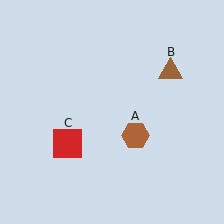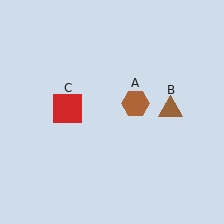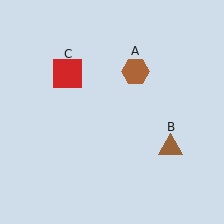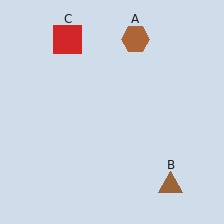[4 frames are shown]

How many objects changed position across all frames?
3 objects changed position: brown hexagon (object A), brown triangle (object B), red square (object C).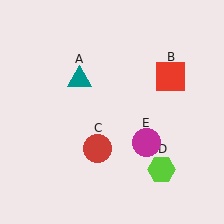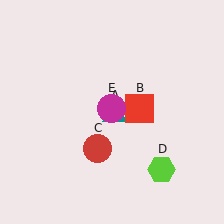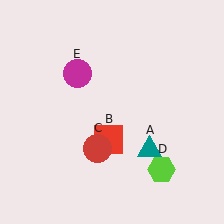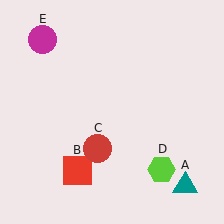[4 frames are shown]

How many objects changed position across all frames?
3 objects changed position: teal triangle (object A), red square (object B), magenta circle (object E).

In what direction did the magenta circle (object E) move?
The magenta circle (object E) moved up and to the left.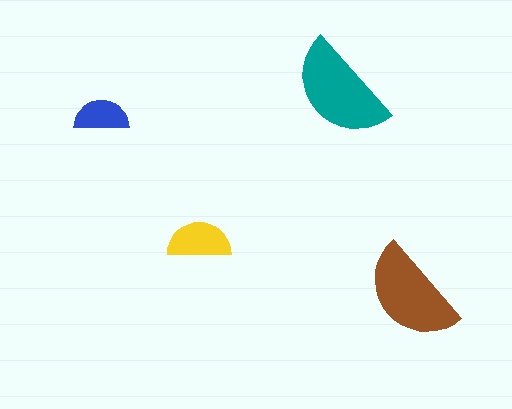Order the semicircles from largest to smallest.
the teal one, the brown one, the yellow one, the blue one.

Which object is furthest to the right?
The brown semicircle is rightmost.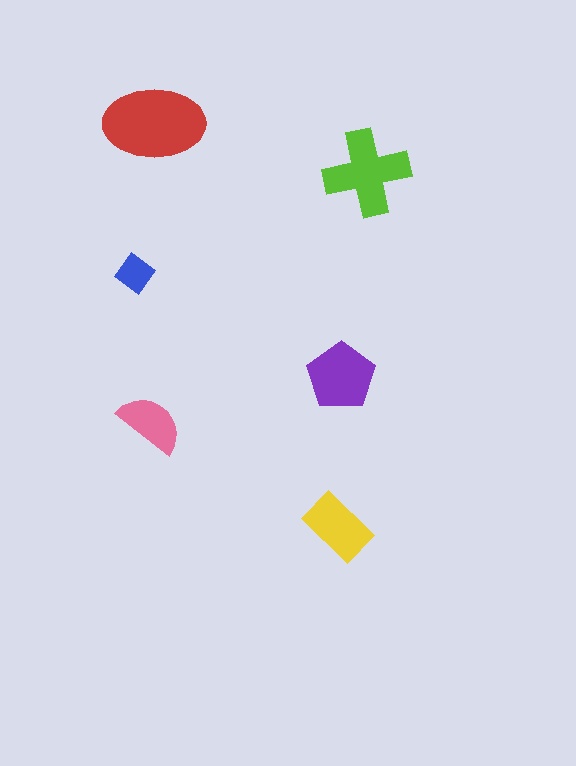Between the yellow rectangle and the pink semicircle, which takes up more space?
The yellow rectangle.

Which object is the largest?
The red ellipse.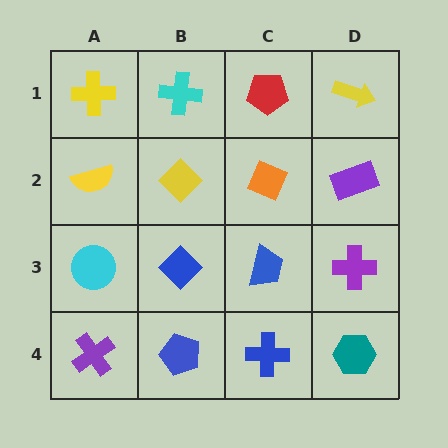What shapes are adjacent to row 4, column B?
A blue diamond (row 3, column B), a purple cross (row 4, column A), a blue cross (row 4, column C).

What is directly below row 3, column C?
A blue cross.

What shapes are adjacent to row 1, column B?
A yellow diamond (row 2, column B), a yellow cross (row 1, column A), a red pentagon (row 1, column C).